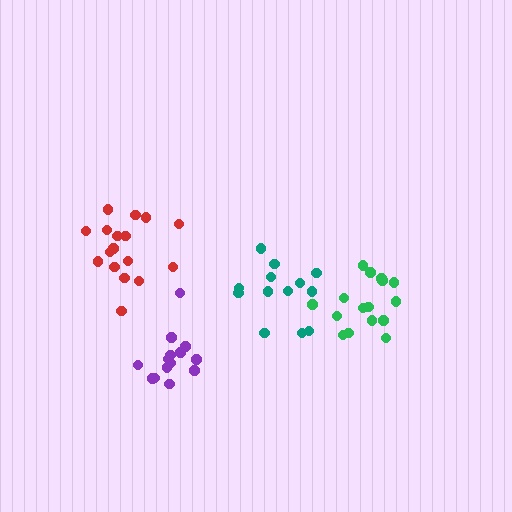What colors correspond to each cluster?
The clusters are colored: teal, red, purple, green.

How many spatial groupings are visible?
There are 4 spatial groupings.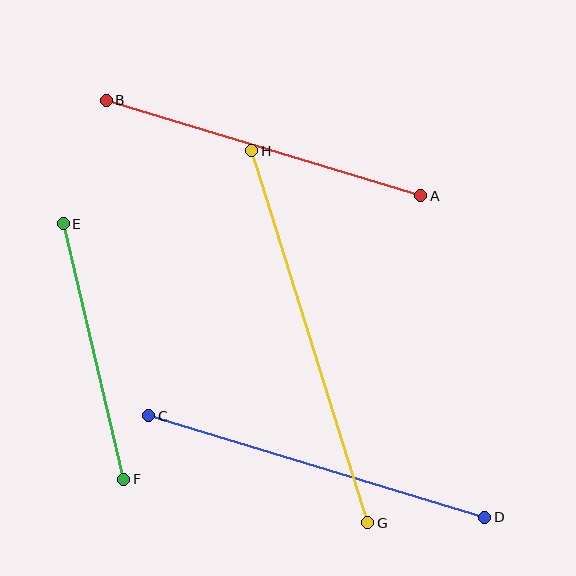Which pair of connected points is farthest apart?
Points G and H are farthest apart.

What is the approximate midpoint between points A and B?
The midpoint is at approximately (264, 148) pixels.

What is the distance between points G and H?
The distance is approximately 390 pixels.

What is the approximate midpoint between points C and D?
The midpoint is at approximately (317, 467) pixels.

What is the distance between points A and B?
The distance is approximately 329 pixels.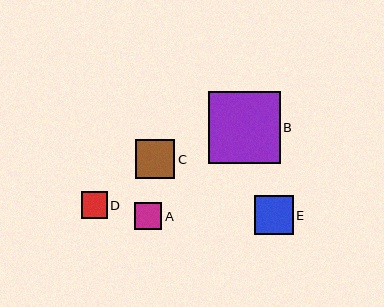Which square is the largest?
Square B is the largest with a size of approximately 72 pixels.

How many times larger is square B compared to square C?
Square B is approximately 1.8 times the size of square C.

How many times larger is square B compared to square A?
Square B is approximately 2.6 times the size of square A.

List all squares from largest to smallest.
From largest to smallest: B, C, E, A, D.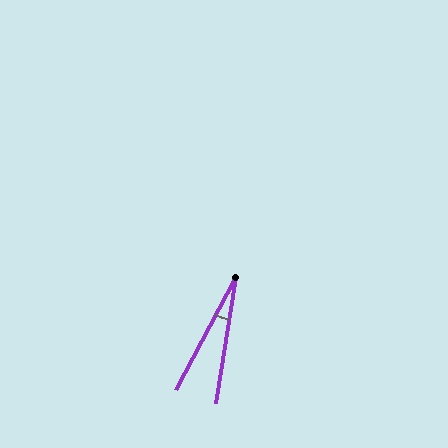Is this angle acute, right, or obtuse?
It is acute.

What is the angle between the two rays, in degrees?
Approximately 19 degrees.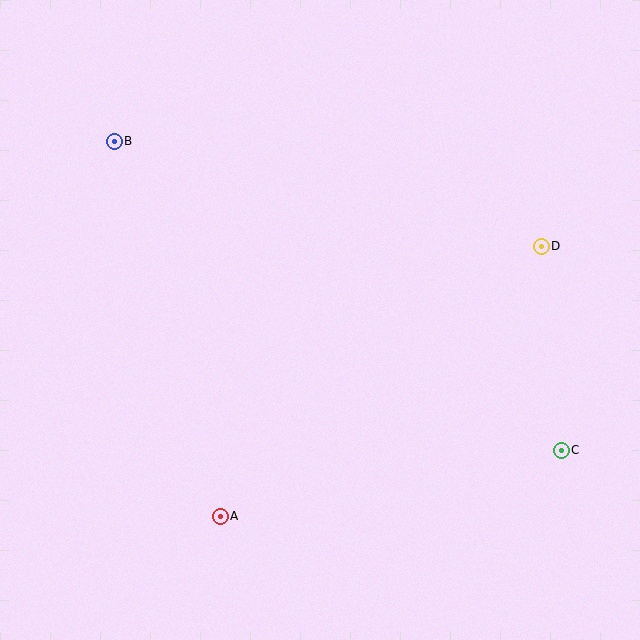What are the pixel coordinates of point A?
Point A is at (220, 516).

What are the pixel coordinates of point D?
Point D is at (541, 246).